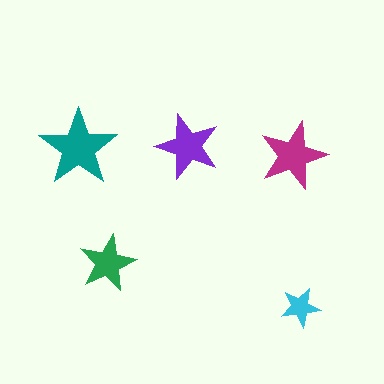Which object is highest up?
The purple star is topmost.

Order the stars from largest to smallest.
the teal one, the magenta one, the purple one, the green one, the cyan one.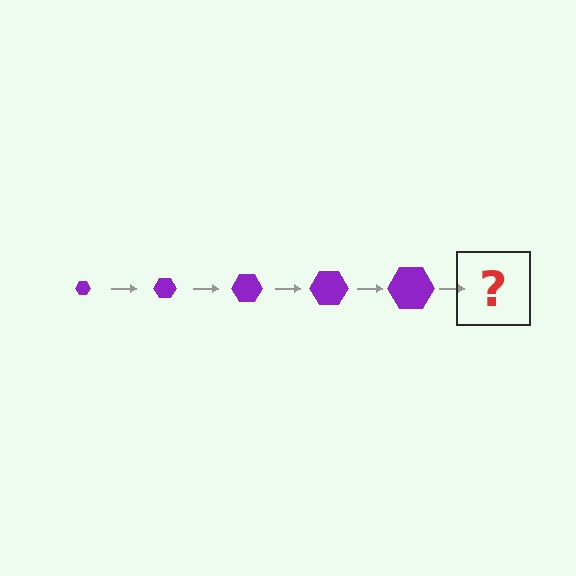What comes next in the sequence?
The next element should be a purple hexagon, larger than the previous one.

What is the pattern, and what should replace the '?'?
The pattern is that the hexagon gets progressively larger each step. The '?' should be a purple hexagon, larger than the previous one.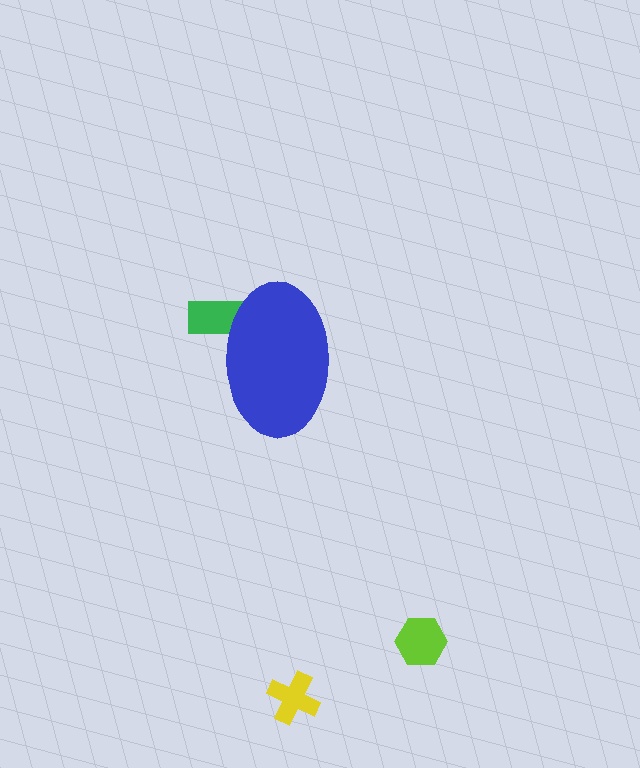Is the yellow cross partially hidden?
No, the yellow cross is fully visible.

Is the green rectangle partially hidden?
Yes, the green rectangle is partially hidden behind the blue ellipse.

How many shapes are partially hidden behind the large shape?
1 shape is partially hidden.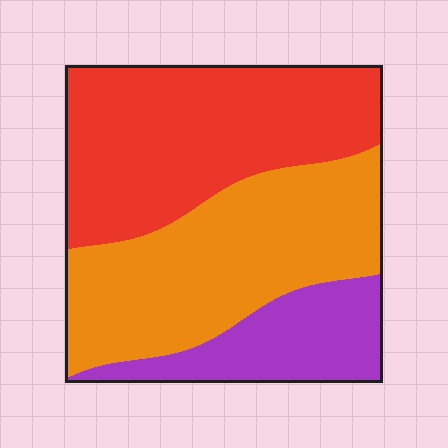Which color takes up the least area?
Purple, at roughly 20%.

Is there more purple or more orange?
Orange.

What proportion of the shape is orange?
Orange takes up between a quarter and a half of the shape.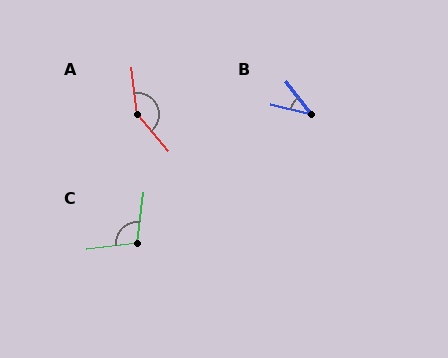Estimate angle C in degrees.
Approximately 104 degrees.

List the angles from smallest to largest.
B (38°), C (104°), A (147°).